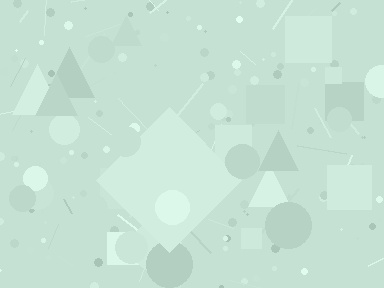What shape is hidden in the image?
A diamond is hidden in the image.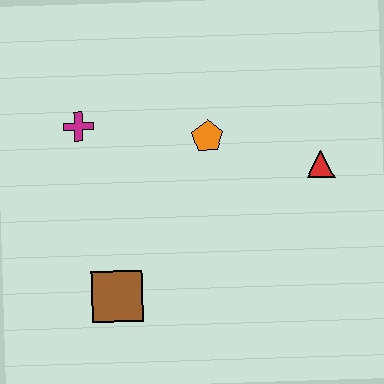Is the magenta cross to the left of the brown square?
Yes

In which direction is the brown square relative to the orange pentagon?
The brown square is below the orange pentagon.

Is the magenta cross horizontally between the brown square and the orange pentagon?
No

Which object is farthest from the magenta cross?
The red triangle is farthest from the magenta cross.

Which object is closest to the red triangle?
The orange pentagon is closest to the red triangle.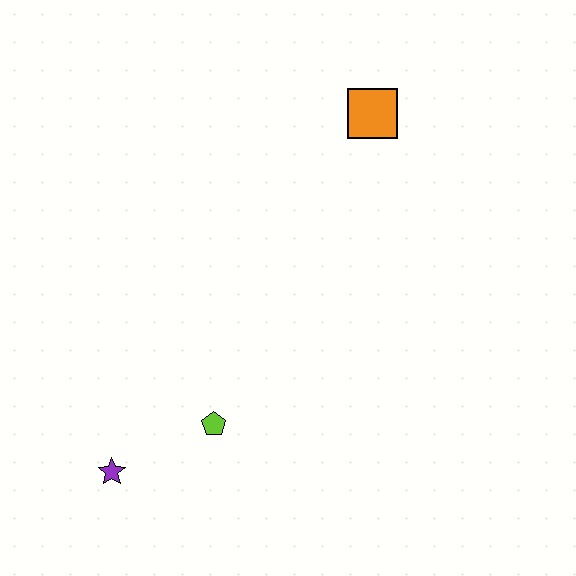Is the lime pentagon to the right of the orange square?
No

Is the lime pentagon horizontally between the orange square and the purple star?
Yes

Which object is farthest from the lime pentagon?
The orange square is farthest from the lime pentagon.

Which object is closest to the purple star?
The lime pentagon is closest to the purple star.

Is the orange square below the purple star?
No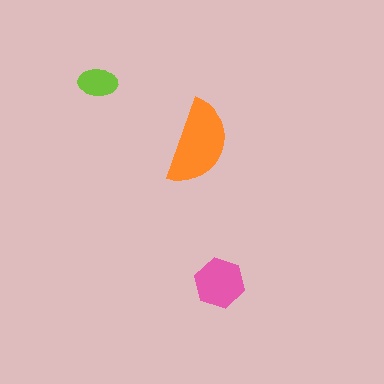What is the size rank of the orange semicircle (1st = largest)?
1st.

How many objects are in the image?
There are 3 objects in the image.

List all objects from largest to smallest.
The orange semicircle, the pink hexagon, the lime ellipse.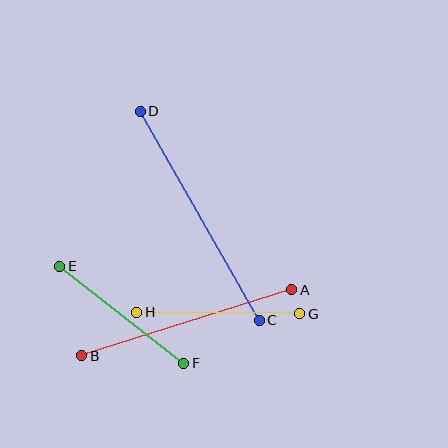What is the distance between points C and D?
The distance is approximately 240 pixels.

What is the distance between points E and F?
The distance is approximately 157 pixels.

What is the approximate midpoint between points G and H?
The midpoint is at approximately (218, 313) pixels.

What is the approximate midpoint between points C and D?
The midpoint is at approximately (200, 216) pixels.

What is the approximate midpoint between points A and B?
The midpoint is at approximately (187, 323) pixels.